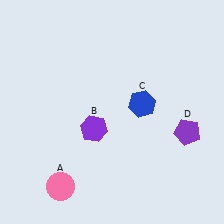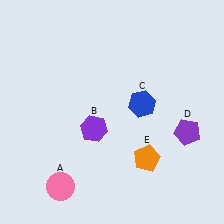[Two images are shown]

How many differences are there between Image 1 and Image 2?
There is 1 difference between the two images.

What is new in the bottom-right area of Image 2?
An orange pentagon (E) was added in the bottom-right area of Image 2.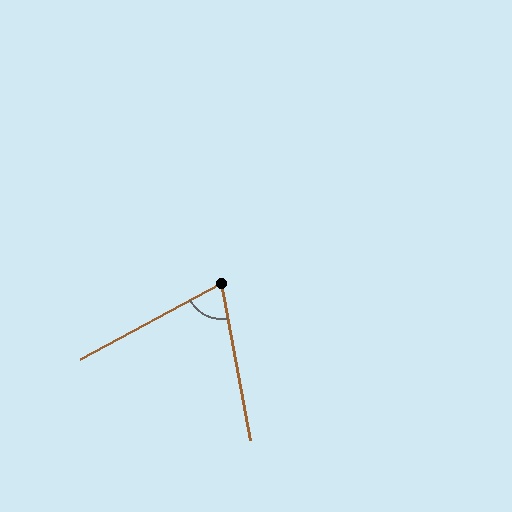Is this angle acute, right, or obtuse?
It is acute.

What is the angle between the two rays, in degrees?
Approximately 72 degrees.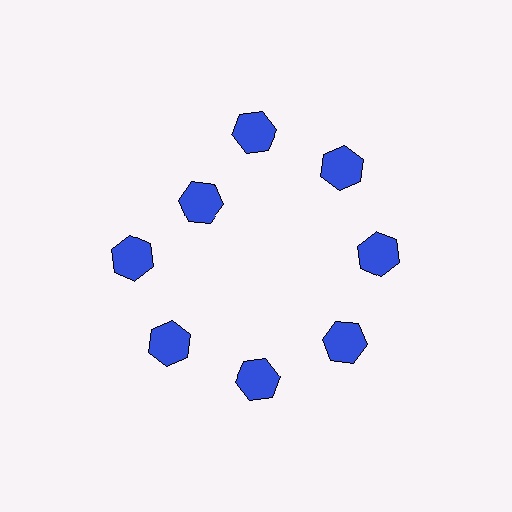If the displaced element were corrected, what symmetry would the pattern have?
It would have 8-fold rotational symmetry — the pattern would map onto itself every 45 degrees.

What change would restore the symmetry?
The symmetry would be restored by moving it outward, back onto the ring so that all 8 hexagons sit at equal angles and equal distance from the center.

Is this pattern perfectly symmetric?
No. The 8 blue hexagons are arranged in a ring, but one element near the 10 o'clock position is pulled inward toward the center, breaking the 8-fold rotational symmetry.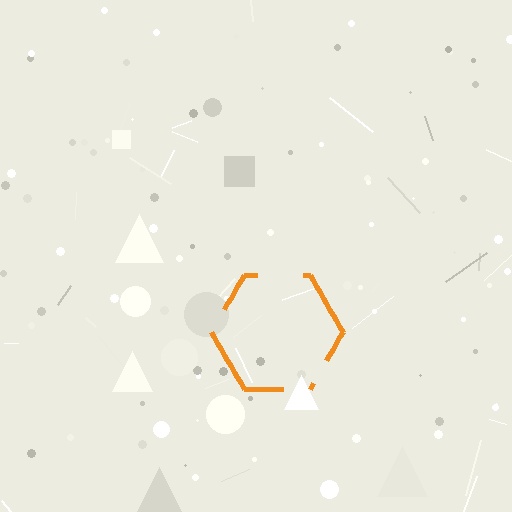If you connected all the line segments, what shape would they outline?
They would outline a hexagon.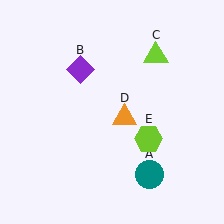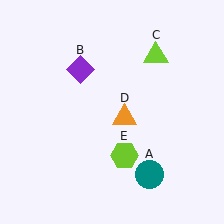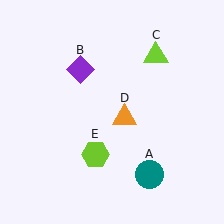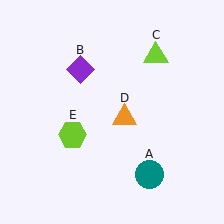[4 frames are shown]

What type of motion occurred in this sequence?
The lime hexagon (object E) rotated clockwise around the center of the scene.